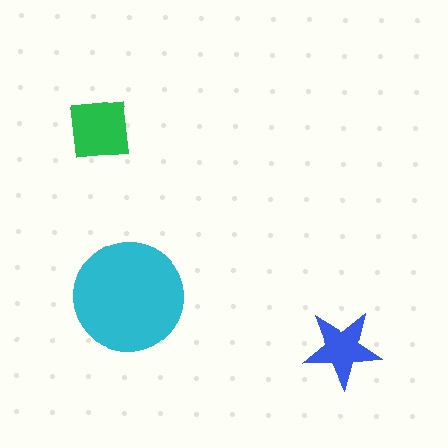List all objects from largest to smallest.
The cyan circle, the green square, the blue star.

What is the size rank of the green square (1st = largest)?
2nd.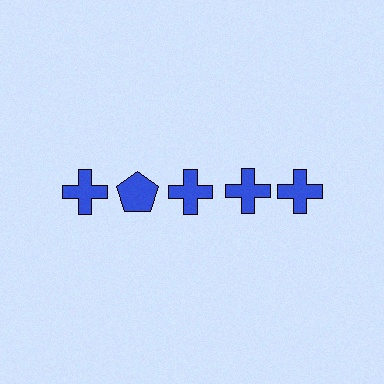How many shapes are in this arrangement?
There are 5 shapes arranged in a grid pattern.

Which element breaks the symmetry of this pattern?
The blue pentagon in the top row, second from left column breaks the symmetry. All other shapes are blue crosses.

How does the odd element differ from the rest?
It has a different shape: pentagon instead of cross.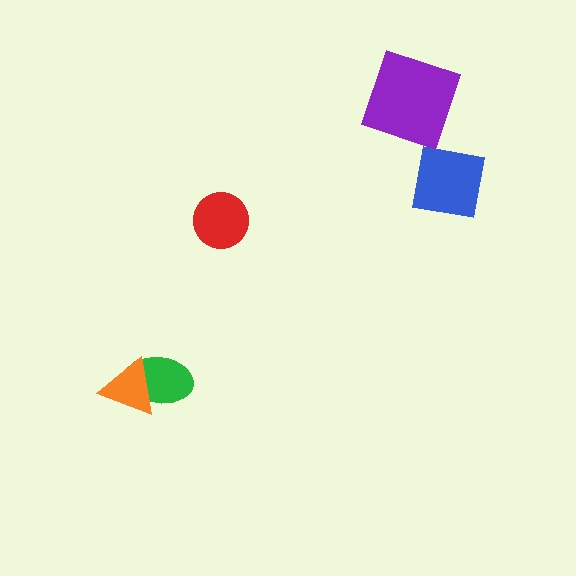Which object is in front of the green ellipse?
The orange triangle is in front of the green ellipse.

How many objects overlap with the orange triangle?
1 object overlaps with the orange triangle.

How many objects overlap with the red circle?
0 objects overlap with the red circle.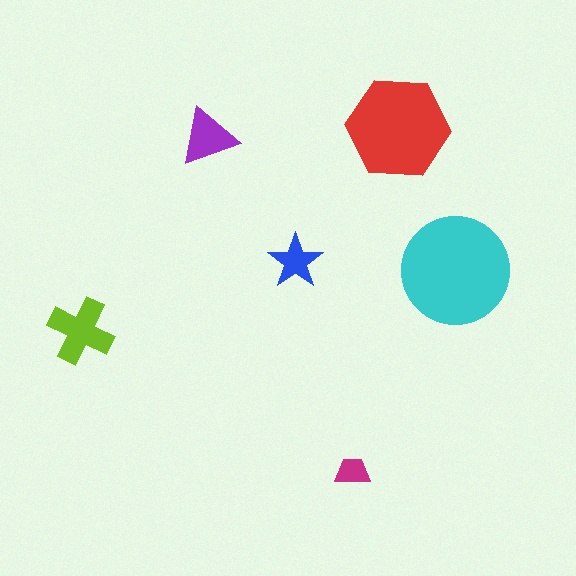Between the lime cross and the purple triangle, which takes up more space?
The lime cross.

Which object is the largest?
The cyan circle.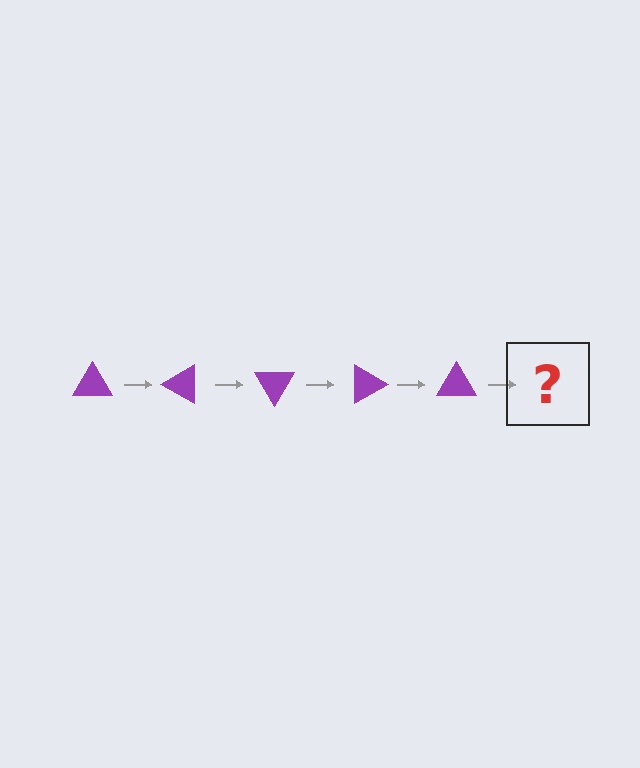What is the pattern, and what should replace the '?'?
The pattern is that the triangle rotates 30 degrees each step. The '?' should be a purple triangle rotated 150 degrees.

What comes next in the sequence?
The next element should be a purple triangle rotated 150 degrees.